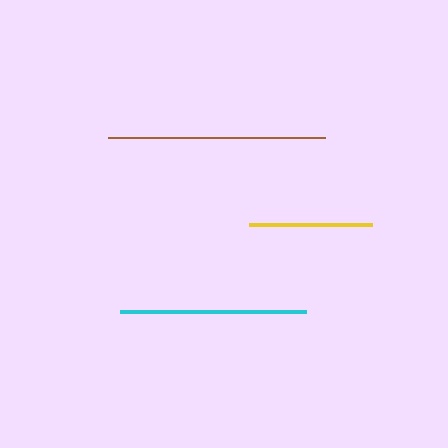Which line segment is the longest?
The brown line is the longest at approximately 217 pixels.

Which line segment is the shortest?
The yellow line is the shortest at approximately 123 pixels.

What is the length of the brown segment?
The brown segment is approximately 217 pixels long.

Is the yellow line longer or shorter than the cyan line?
The cyan line is longer than the yellow line.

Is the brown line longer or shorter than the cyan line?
The brown line is longer than the cyan line.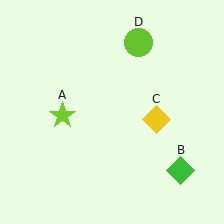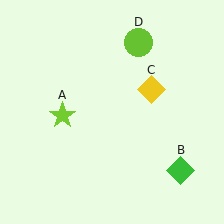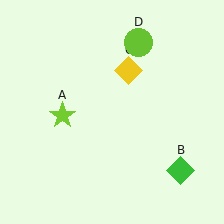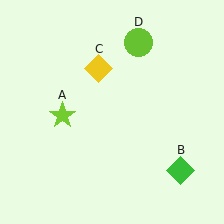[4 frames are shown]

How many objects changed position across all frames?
1 object changed position: yellow diamond (object C).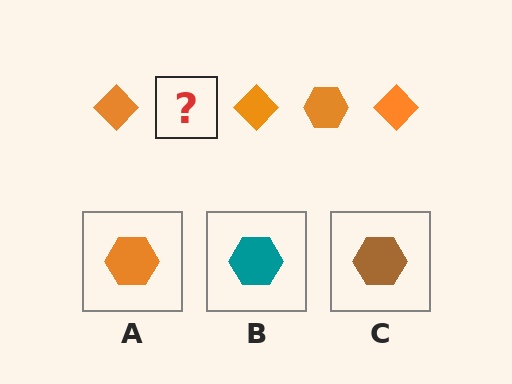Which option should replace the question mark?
Option A.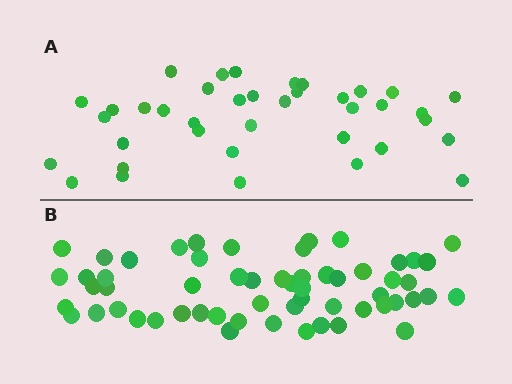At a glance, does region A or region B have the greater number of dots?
Region B (the bottom region) has more dots.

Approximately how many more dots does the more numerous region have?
Region B has approximately 20 more dots than region A.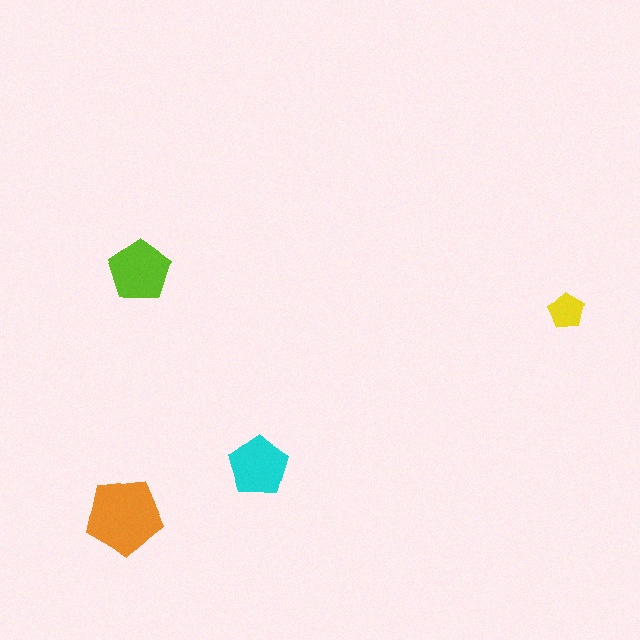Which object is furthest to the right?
The yellow pentagon is rightmost.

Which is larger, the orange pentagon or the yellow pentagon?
The orange one.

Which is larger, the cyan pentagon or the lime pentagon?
The lime one.